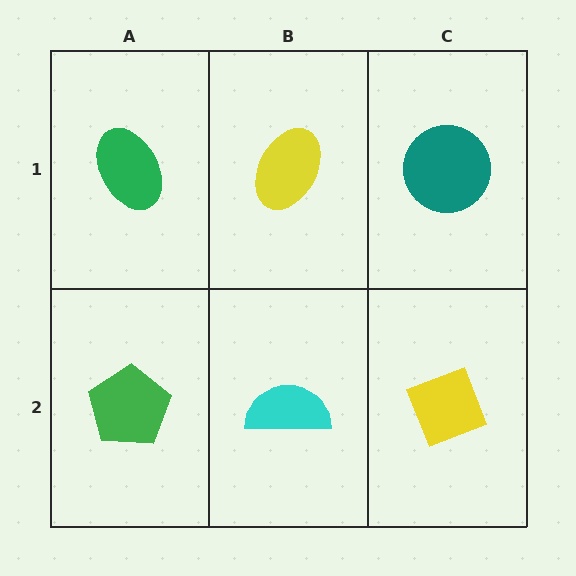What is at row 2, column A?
A green pentagon.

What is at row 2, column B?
A cyan semicircle.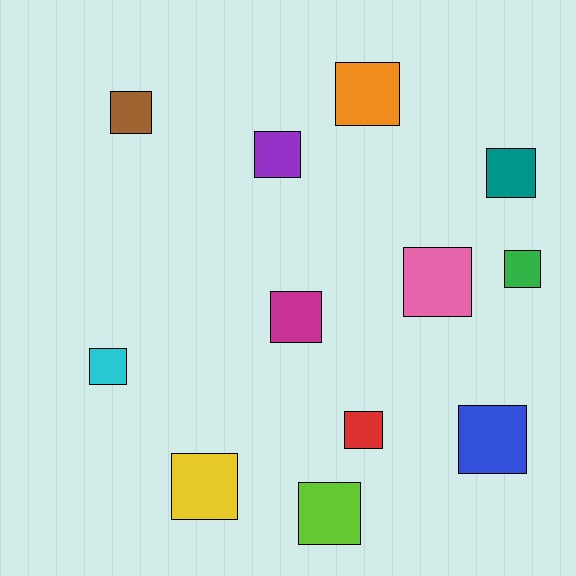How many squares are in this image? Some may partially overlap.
There are 12 squares.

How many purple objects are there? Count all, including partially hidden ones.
There is 1 purple object.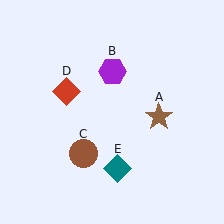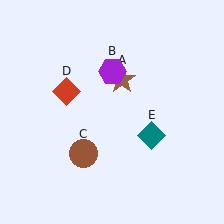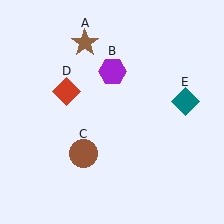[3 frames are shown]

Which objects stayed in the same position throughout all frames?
Purple hexagon (object B) and brown circle (object C) and red diamond (object D) remained stationary.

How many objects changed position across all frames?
2 objects changed position: brown star (object A), teal diamond (object E).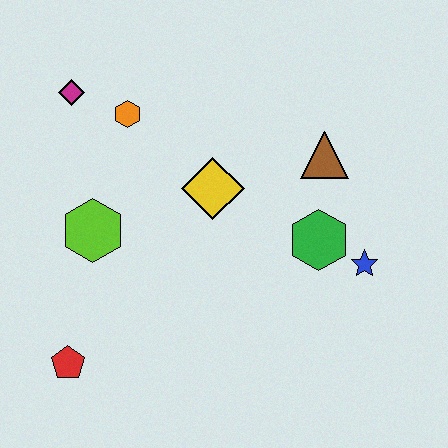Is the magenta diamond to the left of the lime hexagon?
Yes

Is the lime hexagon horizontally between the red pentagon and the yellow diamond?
Yes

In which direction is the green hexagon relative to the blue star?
The green hexagon is to the left of the blue star.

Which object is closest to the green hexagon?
The blue star is closest to the green hexagon.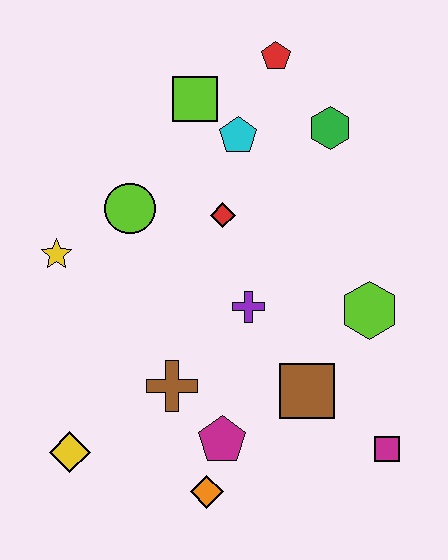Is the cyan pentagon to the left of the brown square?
Yes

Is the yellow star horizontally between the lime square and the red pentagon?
No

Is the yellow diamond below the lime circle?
Yes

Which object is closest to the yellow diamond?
The brown cross is closest to the yellow diamond.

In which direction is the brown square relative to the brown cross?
The brown square is to the right of the brown cross.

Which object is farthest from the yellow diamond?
The red pentagon is farthest from the yellow diamond.